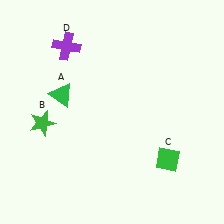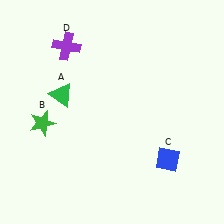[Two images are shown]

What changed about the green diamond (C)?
In Image 1, C is green. In Image 2, it changed to blue.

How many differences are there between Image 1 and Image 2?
There is 1 difference between the two images.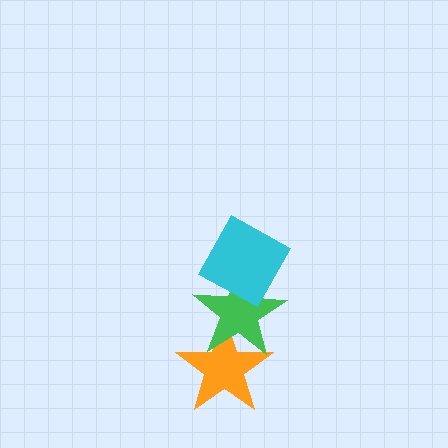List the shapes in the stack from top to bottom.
From top to bottom: the cyan diamond, the green star, the orange star.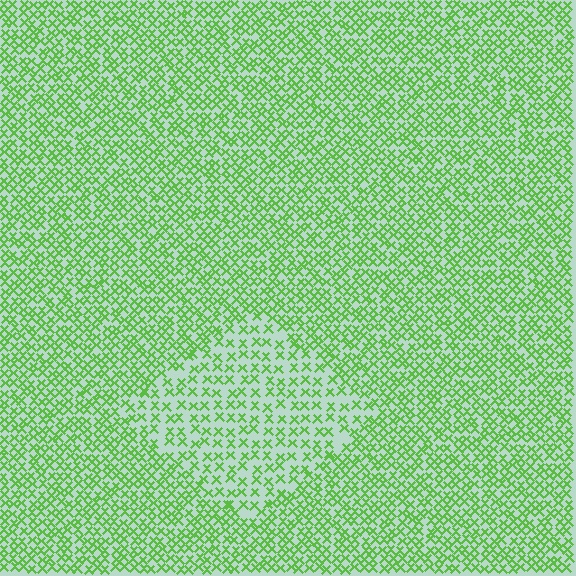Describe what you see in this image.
The image contains small lime elements arranged at two different densities. A diamond-shaped region is visible where the elements are less densely packed than the surrounding area.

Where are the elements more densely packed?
The elements are more densely packed outside the diamond boundary.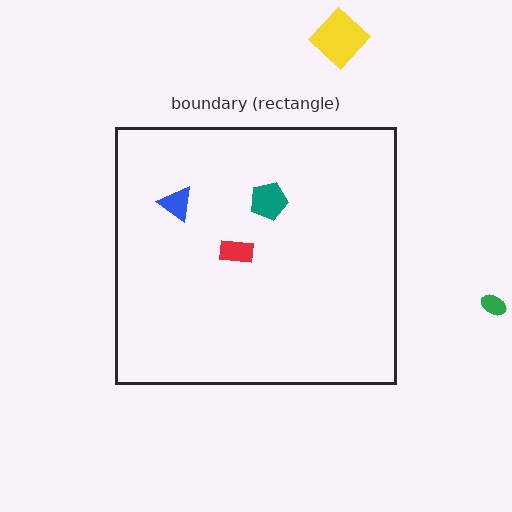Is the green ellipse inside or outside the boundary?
Outside.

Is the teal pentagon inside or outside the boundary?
Inside.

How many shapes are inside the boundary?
3 inside, 2 outside.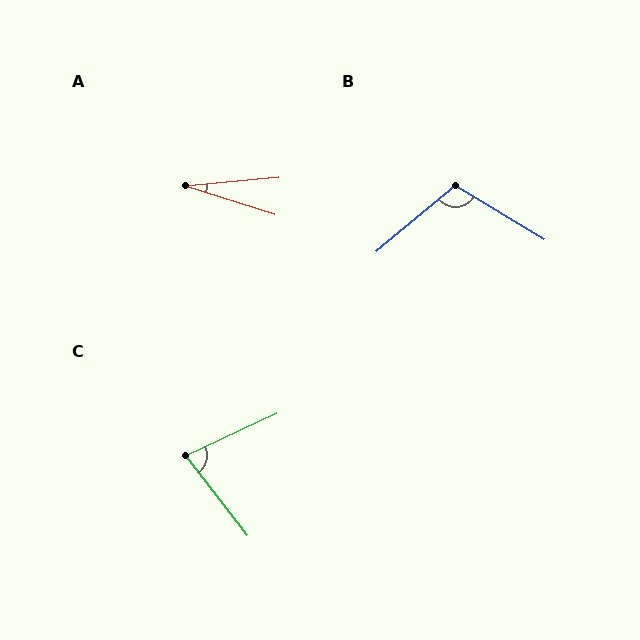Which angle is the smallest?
A, at approximately 23 degrees.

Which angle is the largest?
B, at approximately 109 degrees.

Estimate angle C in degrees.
Approximately 77 degrees.